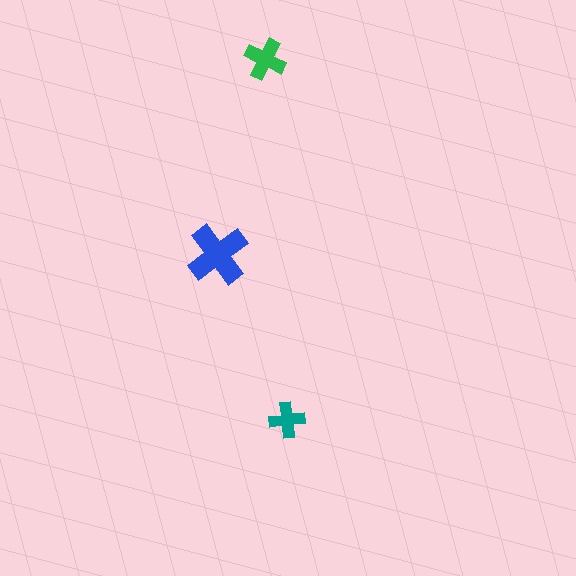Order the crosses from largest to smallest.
the blue one, the green one, the teal one.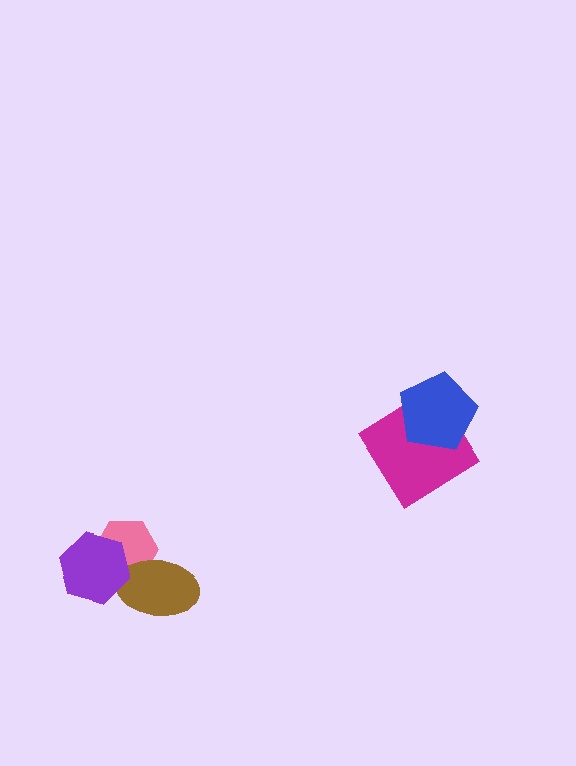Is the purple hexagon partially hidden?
No, no other shape covers it.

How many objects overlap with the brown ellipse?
2 objects overlap with the brown ellipse.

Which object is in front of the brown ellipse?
The purple hexagon is in front of the brown ellipse.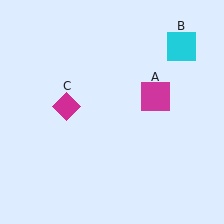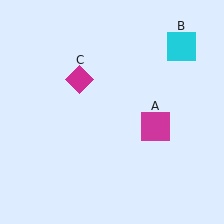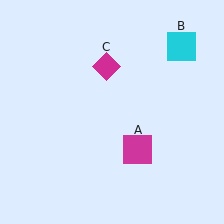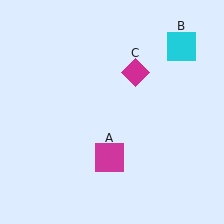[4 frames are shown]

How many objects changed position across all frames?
2 objects changed position: magenta square (object A), magenta diamond (object C).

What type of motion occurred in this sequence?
The magenta square (object A), magenta diamond (object C) rotated clockwise around the center of the scene.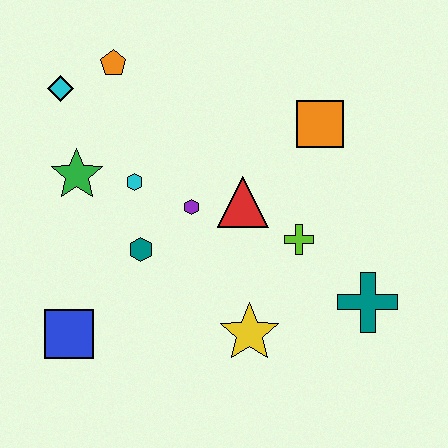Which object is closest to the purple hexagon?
The red triangle is closest to the purple hexagon.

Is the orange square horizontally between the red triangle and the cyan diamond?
No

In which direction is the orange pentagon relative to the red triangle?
The orange pentagon is above the red triangle.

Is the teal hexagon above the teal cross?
Yes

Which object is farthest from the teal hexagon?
The teal cross is farthest from the teal hexagon.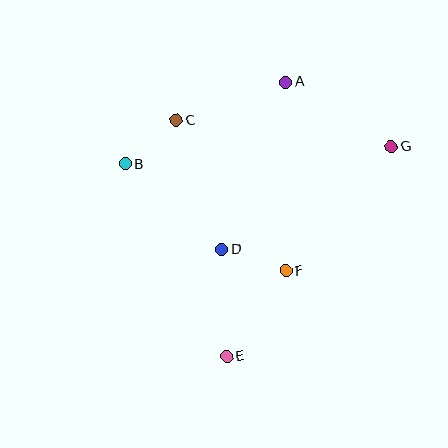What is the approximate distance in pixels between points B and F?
The distance between B and F is approximately 193 pixels.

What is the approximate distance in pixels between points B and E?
The distance between B and E is approximately 218 pixels.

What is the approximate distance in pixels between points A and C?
The distance between A and C is approximately 116 pixels.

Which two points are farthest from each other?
Points A and E are farthest from each other.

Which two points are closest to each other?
Points B and C are closest to each other.